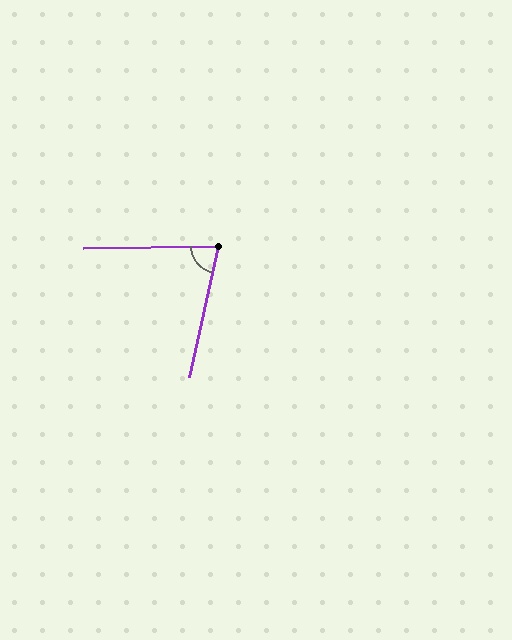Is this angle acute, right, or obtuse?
It is acute.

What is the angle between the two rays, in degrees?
Approximately 77 degrees.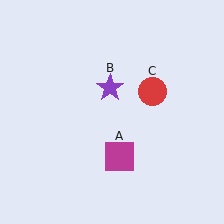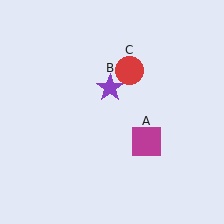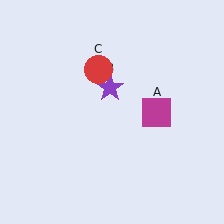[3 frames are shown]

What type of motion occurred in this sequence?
The magenta square (object A), red circle (object C) rotated counterclockwise around the center of the scene.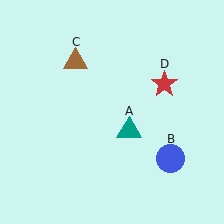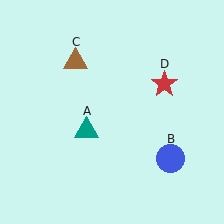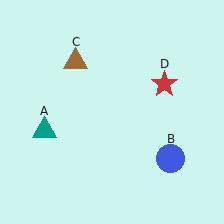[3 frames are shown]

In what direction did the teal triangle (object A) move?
The teal triangle (object A) moved left.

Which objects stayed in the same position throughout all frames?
Blue circle (object B) and brown triangle (object C) and red star (object D) remained stationary.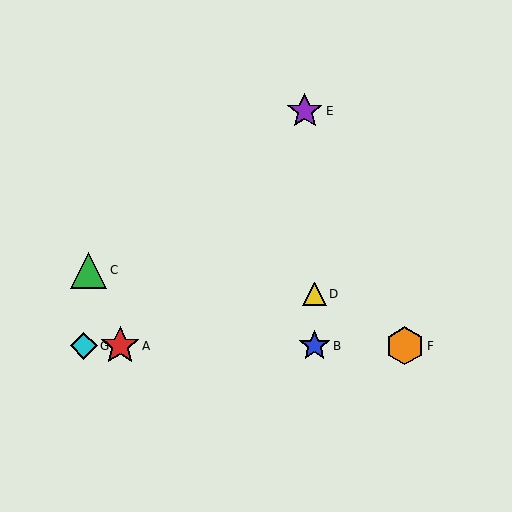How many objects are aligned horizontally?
4 objects (A, B, F, G) are aligned horizontally.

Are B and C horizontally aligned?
No, B is at y≈346 and C is at y≈270.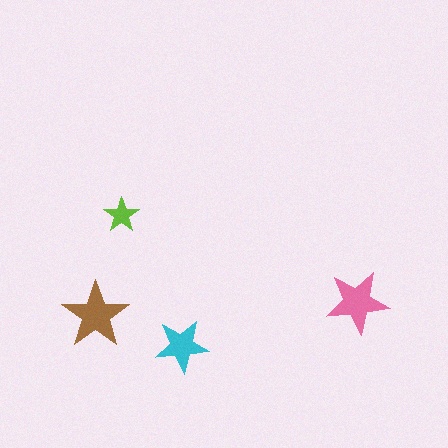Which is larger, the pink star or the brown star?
The brown one.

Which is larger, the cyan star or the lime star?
The cyan one.